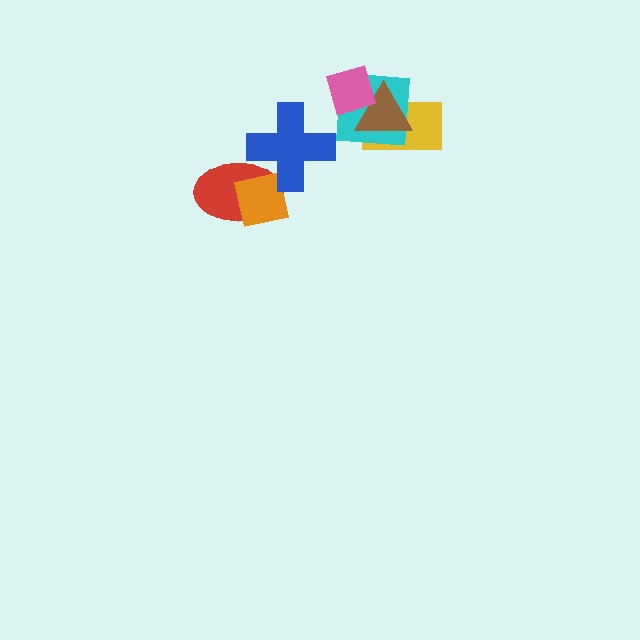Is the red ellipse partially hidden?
Yes, it is partially covered by another shape.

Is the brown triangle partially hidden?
Yes, it is partially covered by another shape.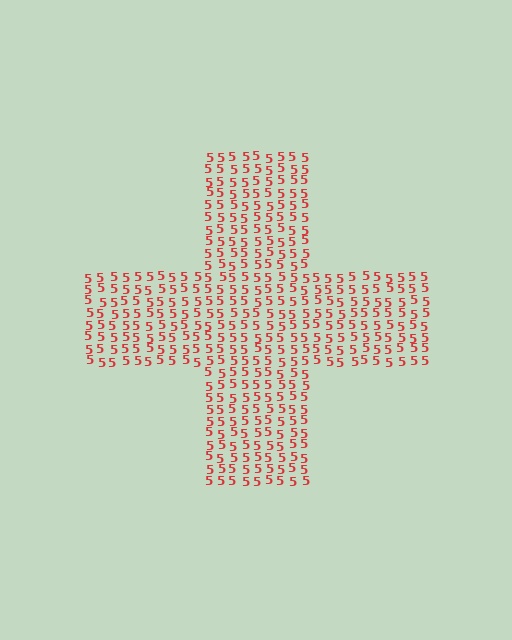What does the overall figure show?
The overall figure shows a cross.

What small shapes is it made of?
It is made of small digit 5's.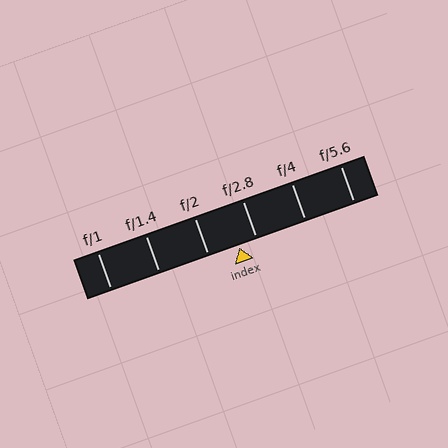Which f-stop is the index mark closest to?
The index mark is closest to f/2.8.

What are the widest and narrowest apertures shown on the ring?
The widest aperture shown is f/1 and the narrowest is f/5.6.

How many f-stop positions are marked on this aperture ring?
There are 6 f-stop positions marked.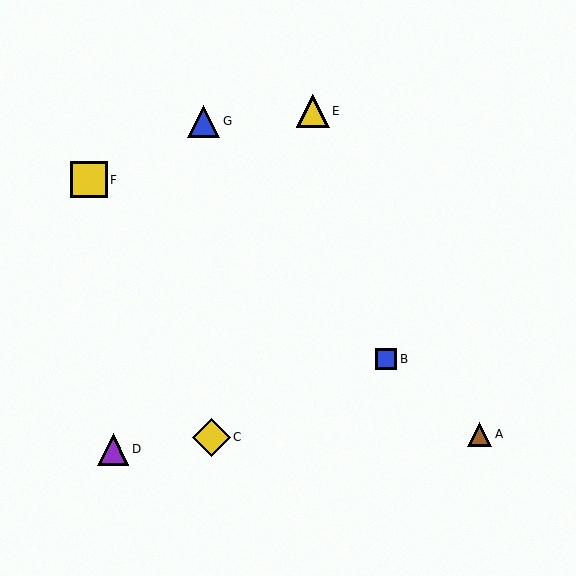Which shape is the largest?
The yellow diamond (labeled C) is the largest.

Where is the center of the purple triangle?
The center of the purple triangle is at (113, 449).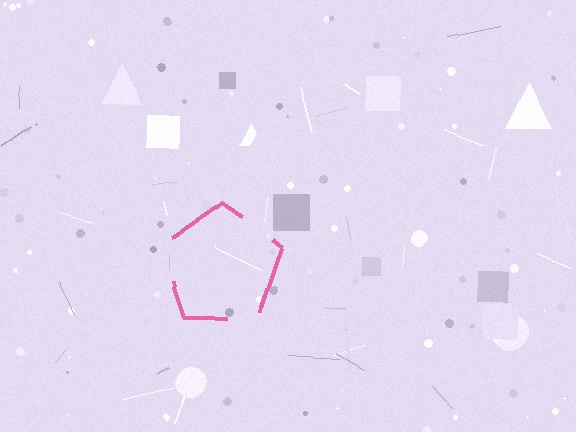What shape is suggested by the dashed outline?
The dashed outline suggests a pentagon.